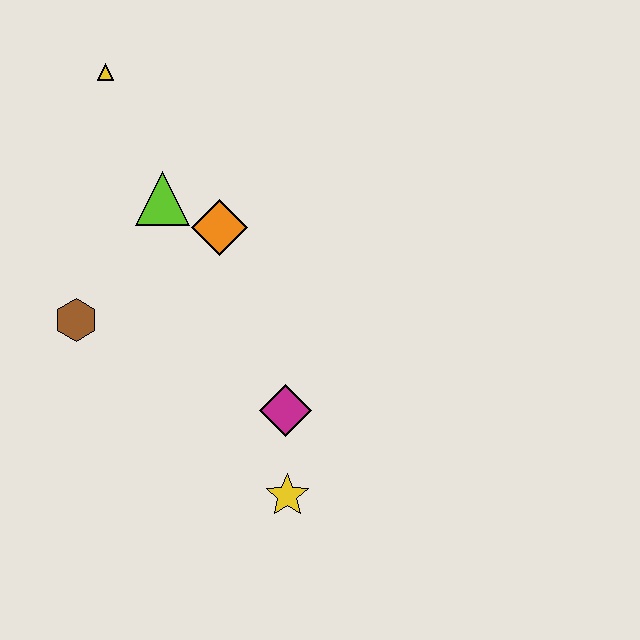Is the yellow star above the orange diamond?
No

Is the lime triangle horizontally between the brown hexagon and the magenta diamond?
Yes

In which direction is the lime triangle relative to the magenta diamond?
The lime triangle is above the magenta diamond.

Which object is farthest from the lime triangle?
The yellow star is farthest from the lime triangle.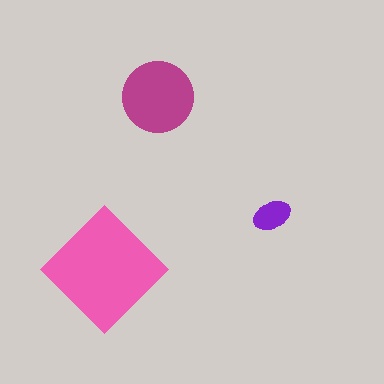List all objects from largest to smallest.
The pink diamond, the magenta circle, the purple ellipse.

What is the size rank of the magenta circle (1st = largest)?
2nd.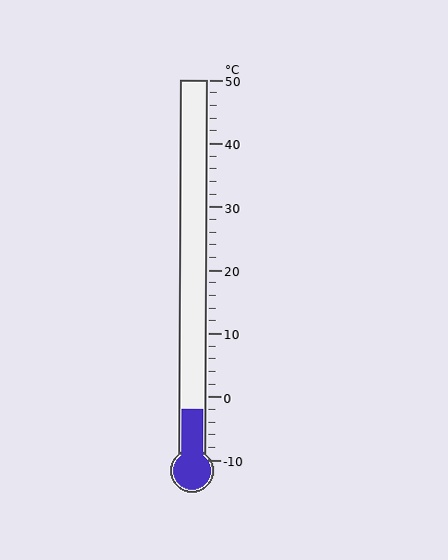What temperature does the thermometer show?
The thermometer shows approximately -2°C.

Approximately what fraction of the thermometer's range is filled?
The thermometer is filled to approximately 15% of its range.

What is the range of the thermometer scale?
The thermometer scale ranges from -10°C to 50°C.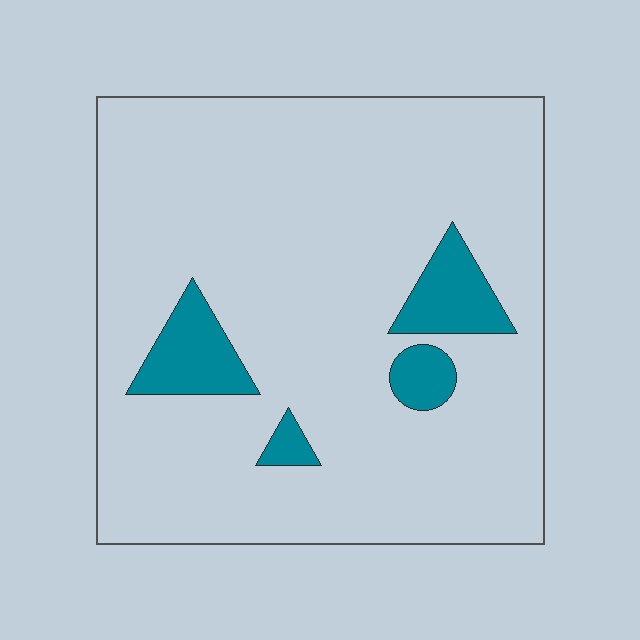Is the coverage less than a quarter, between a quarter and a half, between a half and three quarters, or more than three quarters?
Less than a quarter.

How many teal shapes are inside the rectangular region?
4.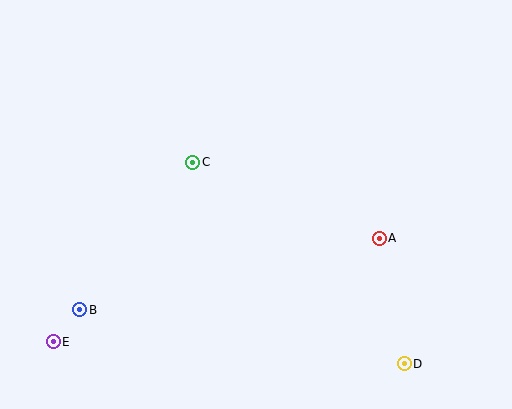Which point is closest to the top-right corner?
Point A is closest to the top-right corner.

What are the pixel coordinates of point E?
Point E is at (53, 342).